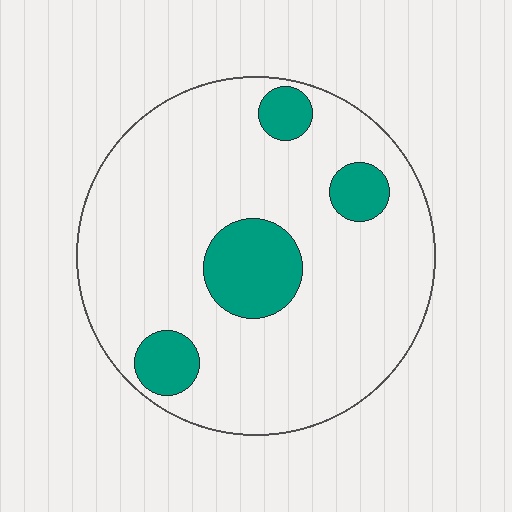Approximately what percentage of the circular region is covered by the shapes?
Approximately 15%.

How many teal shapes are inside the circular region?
4.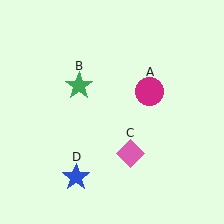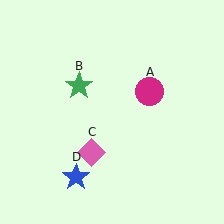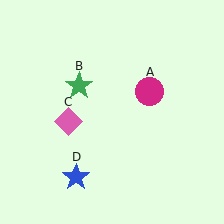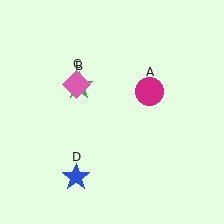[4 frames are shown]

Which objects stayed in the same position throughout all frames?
Magenta circle (object A) and green star (object B) and blue star (object D) remained stationary.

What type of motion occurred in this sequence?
The pink diamond (object C) rotated clockwise around the center of the scene.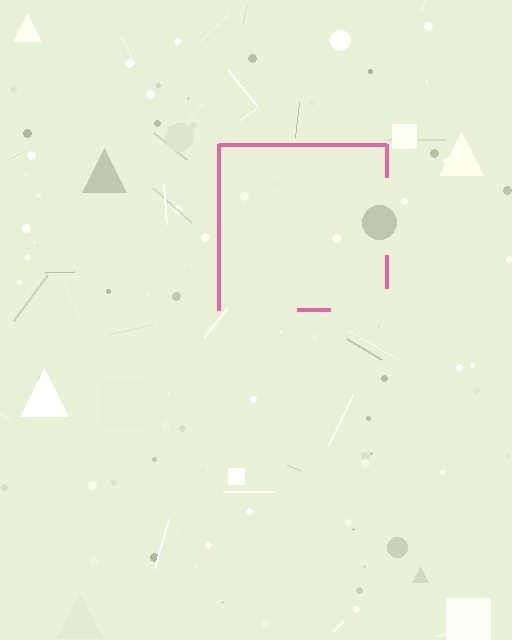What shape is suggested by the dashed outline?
The dashed outline suggests a square.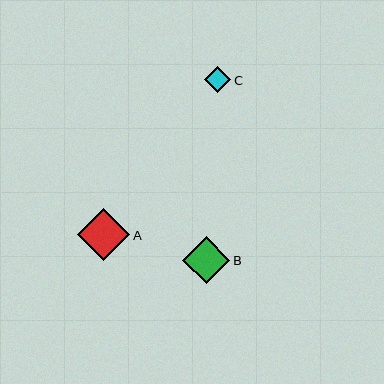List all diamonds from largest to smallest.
From largest to smallest: A, B, C.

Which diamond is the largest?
Diamond A is the largest with a size of approximately 52 pixels.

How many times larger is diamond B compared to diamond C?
Diamond B is approximately 1.8 times the size of diamond C.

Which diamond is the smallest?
Diamond C is the smallest with a size of approximately 26 pixels.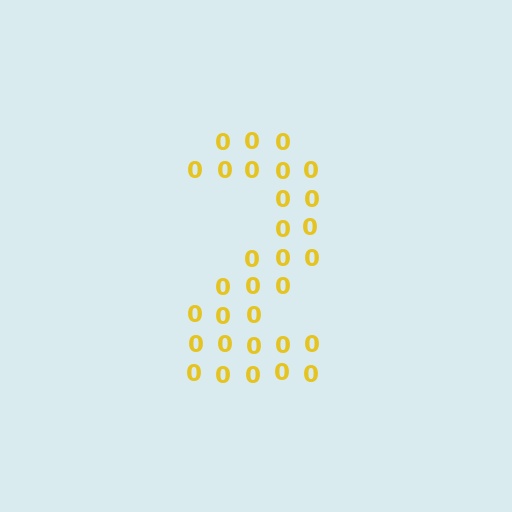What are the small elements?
The small elements are digit 0's.